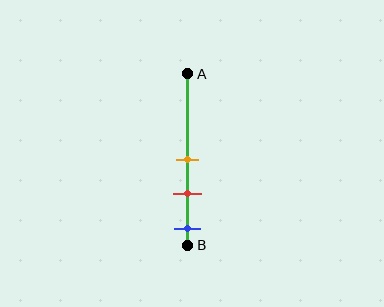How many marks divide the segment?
There are 3 marks dividing the segment.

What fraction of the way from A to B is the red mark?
The red mark is approximately 70% (0.7) of the way from A to B.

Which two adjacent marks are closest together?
The orange and red marks are the closest adjacent pair.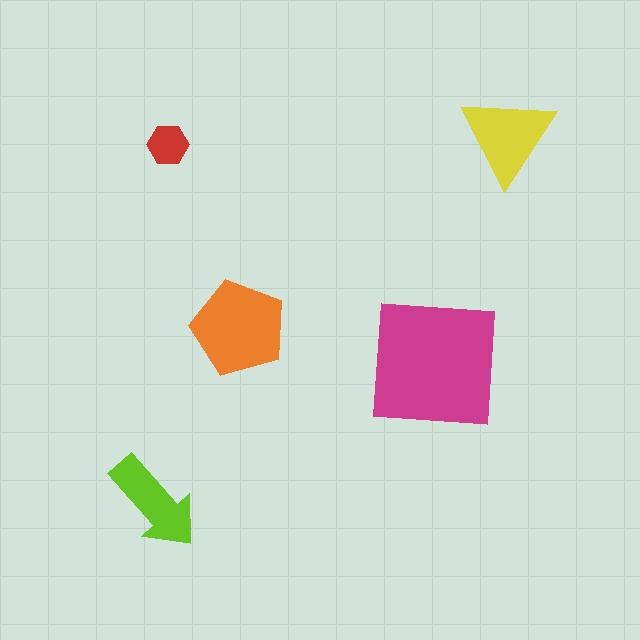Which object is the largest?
The magenta square.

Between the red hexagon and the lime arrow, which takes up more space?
The lime arrow.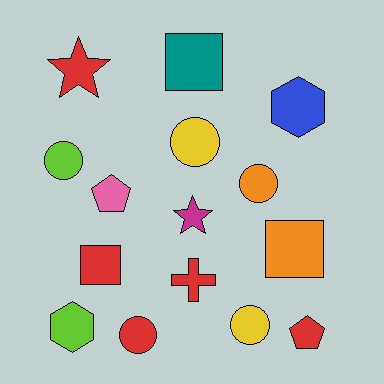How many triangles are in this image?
There are no triangles.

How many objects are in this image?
There are 15 objects.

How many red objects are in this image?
There are 5 red objects.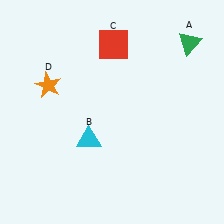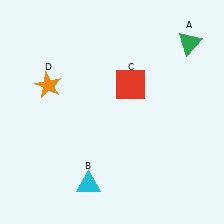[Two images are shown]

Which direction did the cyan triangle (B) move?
The cyan triangle (B) moved down.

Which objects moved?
The objects that moved are: the cyan triangle (B), the red square (C).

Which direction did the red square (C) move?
The red square (C) moved down.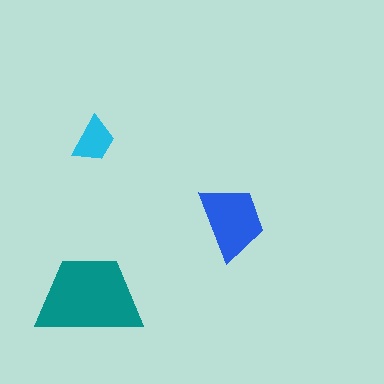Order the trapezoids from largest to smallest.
the teal one, the blue one, the cyan one.